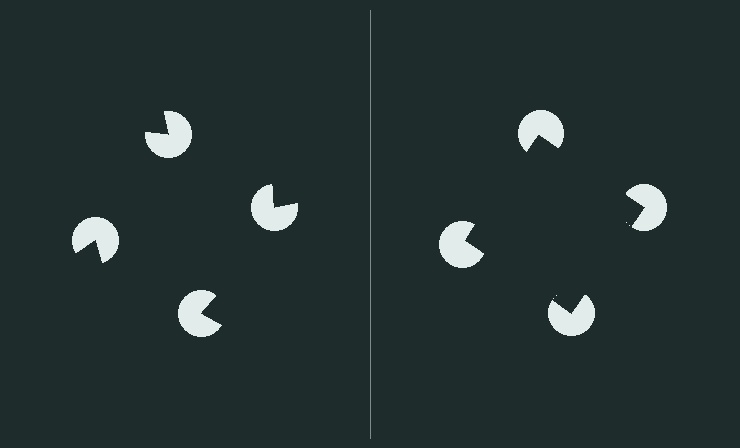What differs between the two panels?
The pac-man discs are positioned identically on both sides; only the wedge orientations differ. On the right they align to a square; on the left they are misaligned.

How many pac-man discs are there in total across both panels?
8 — 4 on each side.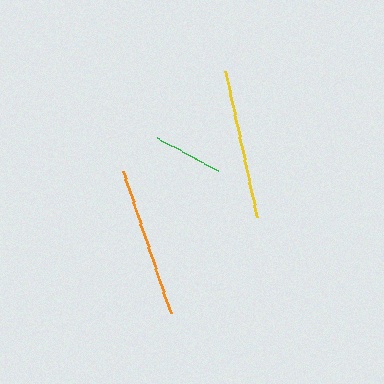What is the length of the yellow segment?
The yellow segment is approximately 149 pixels long.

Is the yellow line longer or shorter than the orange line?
The orange line is longer than the yellow line.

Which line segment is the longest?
The orange line is the longest at approximately 150 pixels.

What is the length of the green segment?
The green segment is approximately 69 pixels long.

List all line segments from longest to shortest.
From longest to shortest: orange, yellow, green.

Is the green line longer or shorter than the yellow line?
The yellow line is longer than the green line.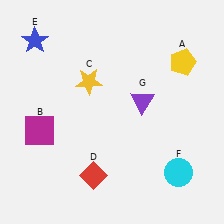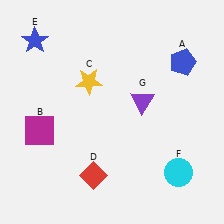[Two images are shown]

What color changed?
The pentagon (A) changed from yellow in Image 1 to blue in Image 2.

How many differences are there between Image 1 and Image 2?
There is 1 difference between the two images.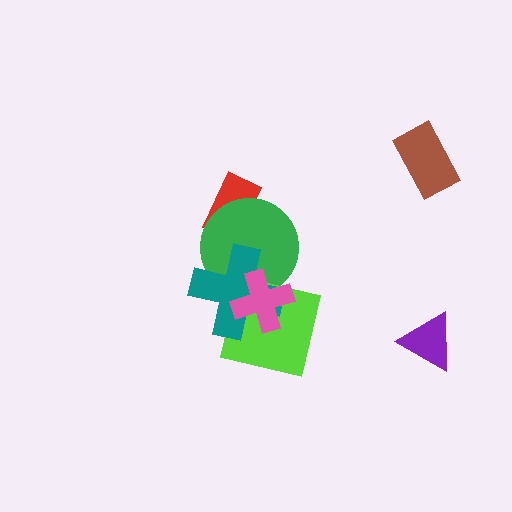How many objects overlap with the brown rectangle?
0 objects overlap with the brown rectangle.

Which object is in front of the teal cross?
The pink cross is in front of the teal cross.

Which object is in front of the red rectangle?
The green circle is in front of the red rectangle.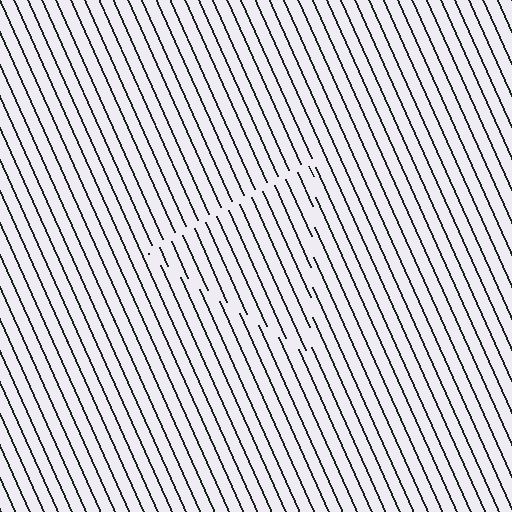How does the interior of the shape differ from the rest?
The interior of the shape contains the same grating, shifted by half a period — the contour is defined by the phase discontinuity where line-ends from the inner and outer gratings abut.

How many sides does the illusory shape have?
3 sides — the line-ends trace a triangle.